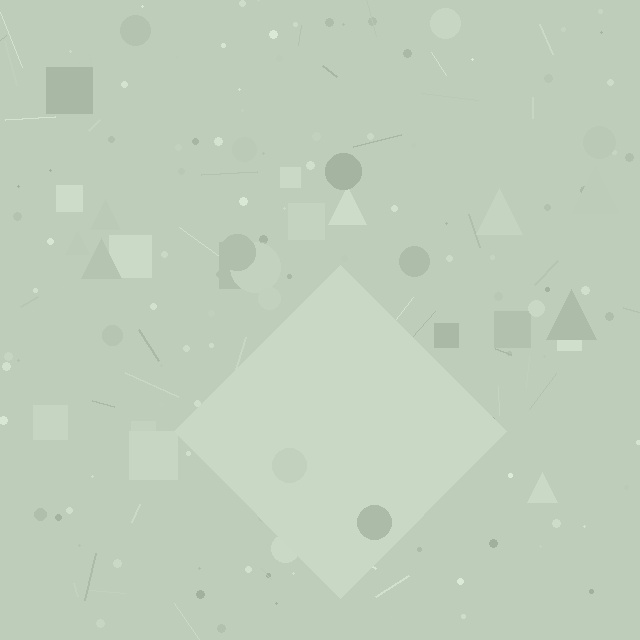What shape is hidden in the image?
A diamond is hidden in the image.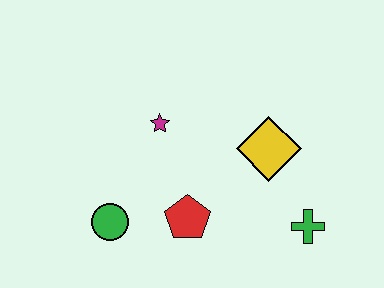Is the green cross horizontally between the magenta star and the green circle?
No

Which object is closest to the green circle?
The red pentagon is closest to the green circle.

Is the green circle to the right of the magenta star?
No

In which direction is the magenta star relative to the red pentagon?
The magenta star is above the red pentagon.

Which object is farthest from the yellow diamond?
The green circle is farthest from the yellow diamond.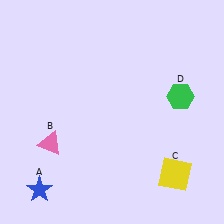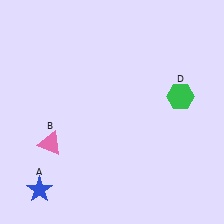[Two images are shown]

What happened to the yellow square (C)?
The yellow square (C) was removed in Image 2. It was in the bottom-right area of Image 1.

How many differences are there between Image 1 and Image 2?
There is 1 difference between the two images.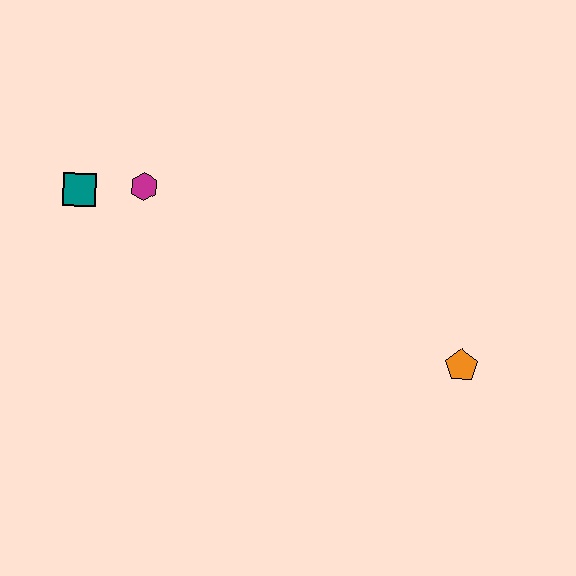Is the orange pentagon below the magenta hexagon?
Yes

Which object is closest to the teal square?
The magenta hexagon is closest to the teal square.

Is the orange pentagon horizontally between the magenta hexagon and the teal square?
No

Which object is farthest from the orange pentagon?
The teal square is farthest from the orange pentagon.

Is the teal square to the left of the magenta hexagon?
Yes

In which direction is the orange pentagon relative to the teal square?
The orange pentagon is to the right of the teal square.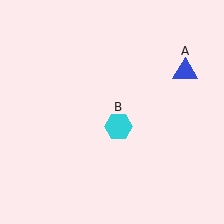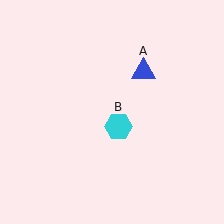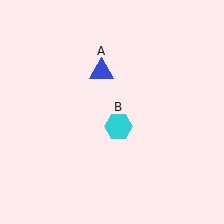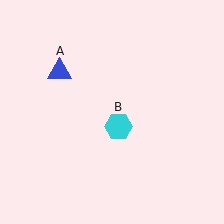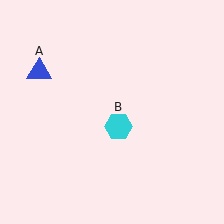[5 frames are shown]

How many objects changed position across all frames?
1 object changed position: blue triangle (object A).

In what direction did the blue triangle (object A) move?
The blue triangle (object A) moved left.